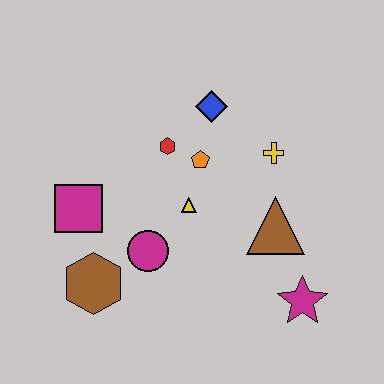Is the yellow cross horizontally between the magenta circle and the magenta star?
Yes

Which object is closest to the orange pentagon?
The red hexagon is closest to the orange pentagon.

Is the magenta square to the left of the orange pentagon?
Yes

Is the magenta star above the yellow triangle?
No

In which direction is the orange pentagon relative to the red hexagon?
The orange pentagon is to the right of the red hexagon.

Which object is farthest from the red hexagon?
The magenta star is farthest from the red hexagon.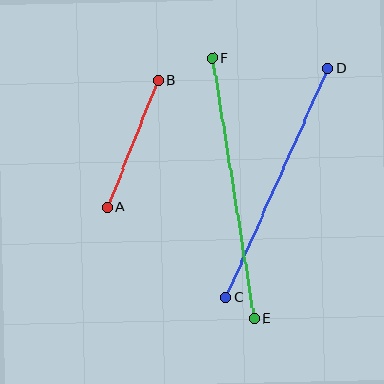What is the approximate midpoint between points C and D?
The midpoint is at approximately (277, 183) pixels.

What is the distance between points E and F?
The distance is approximately 263 pixels.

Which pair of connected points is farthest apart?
Points E and F are farthest apart.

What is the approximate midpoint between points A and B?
The midpoint is at approximately (133, 144) pixels.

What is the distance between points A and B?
The distance is approximately 136 pixels.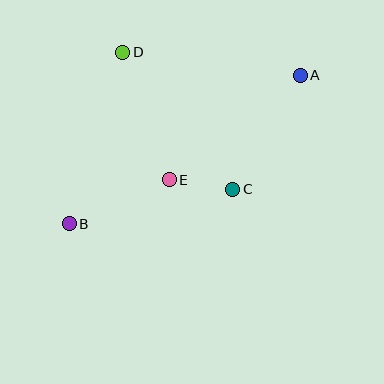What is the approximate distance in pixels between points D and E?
The distance between D and E is approximately 136 pixels.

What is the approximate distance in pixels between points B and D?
The distance between B and D is approximately 180 pixels.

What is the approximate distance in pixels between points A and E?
The distance between A and E is approximately 168 pixels.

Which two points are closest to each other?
Points C and E are closest to each other.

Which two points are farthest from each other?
Points A and B are farthest from each other.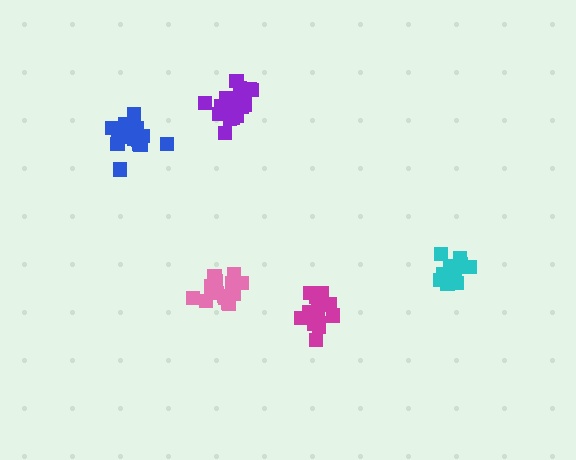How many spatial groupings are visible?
There are 5 spatial groupings.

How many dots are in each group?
Group 1: 19 dots, Group 2: 14 dots, Group 3: 20 dots, Group 4: 19 dots, Group 5: 14 dots (86 total).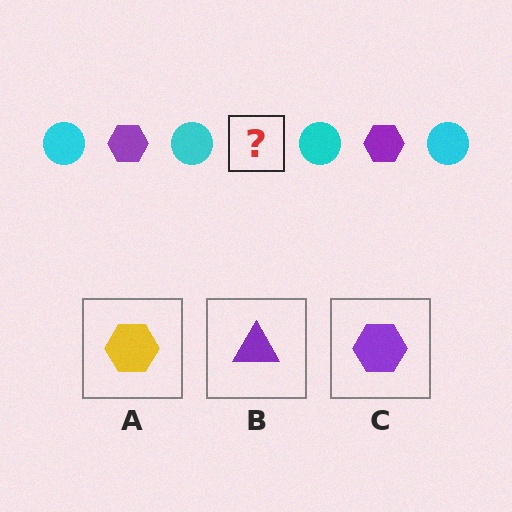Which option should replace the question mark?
Option C.